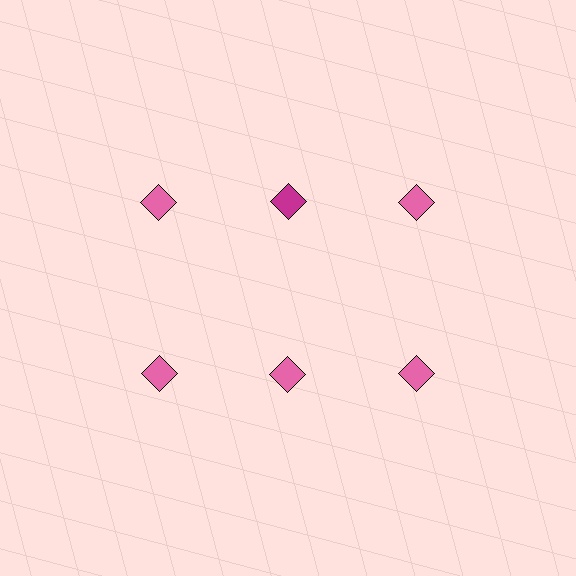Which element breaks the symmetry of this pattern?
The magenta diamond in the top row, second from left column breaks the symmetry. All other shapes are pink diamonds.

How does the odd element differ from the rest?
It has a different color: magenta instead of pink.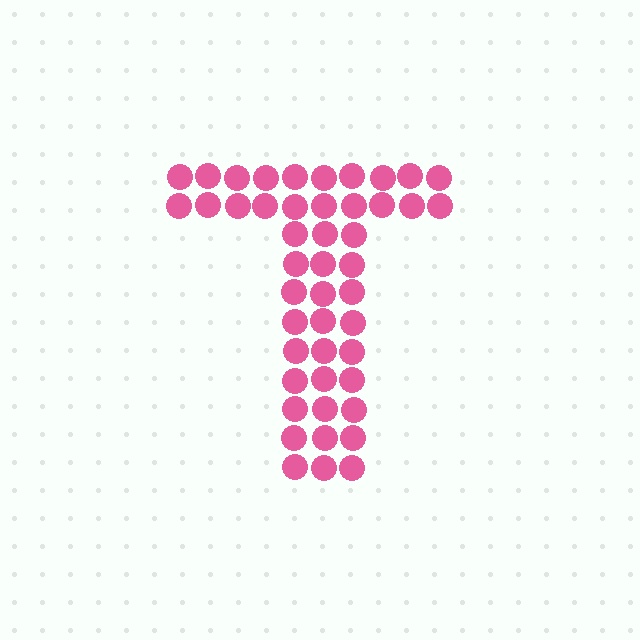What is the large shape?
The large shape is the letter T.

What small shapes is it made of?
It is made of small circles.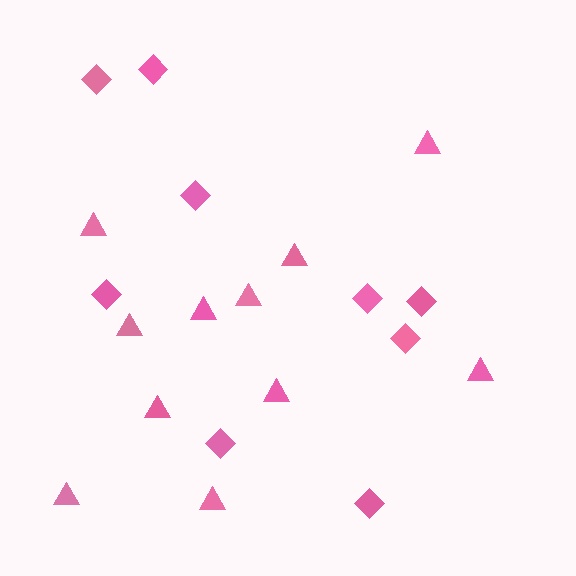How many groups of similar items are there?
There are 2 groups: one group of triangles (11) and one group of diamonds (9).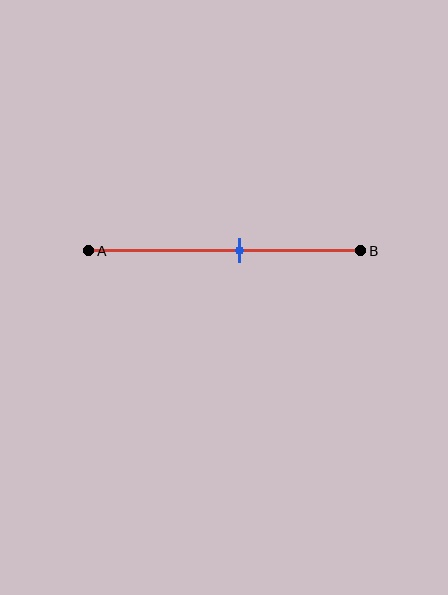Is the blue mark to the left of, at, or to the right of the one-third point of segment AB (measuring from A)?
The blue mark is to the right of the one-third point of segment AB.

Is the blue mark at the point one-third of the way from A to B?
No, the mark is at about 55% from A, not at the 33% one-third point.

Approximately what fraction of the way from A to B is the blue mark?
The blue mark is approximately 55% of the way from A to B.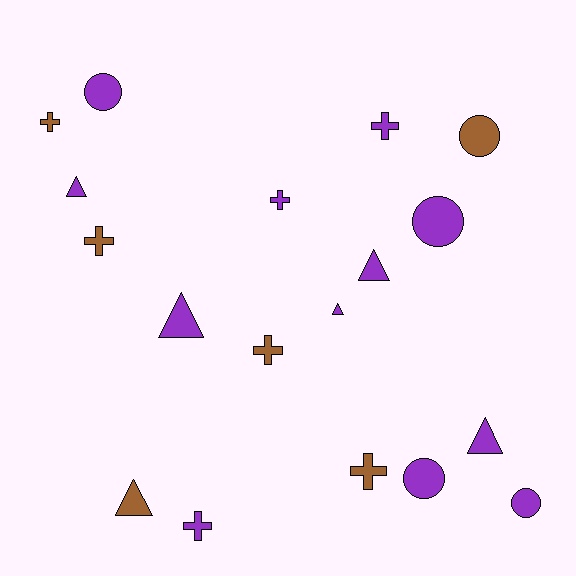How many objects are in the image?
There are 18 objects.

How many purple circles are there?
There are 4 purple circles.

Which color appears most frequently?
Purple, with 12 objects.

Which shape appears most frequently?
Cross, with 7 objects.